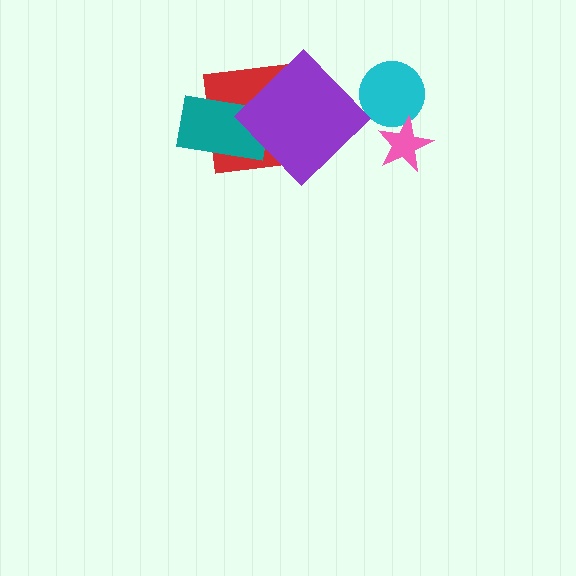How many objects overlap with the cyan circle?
1 object overlaps with the cyan circle.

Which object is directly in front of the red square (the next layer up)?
The teal rectangle is directly in front of the red square.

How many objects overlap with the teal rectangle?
2 objects overlap with the teal rectangle.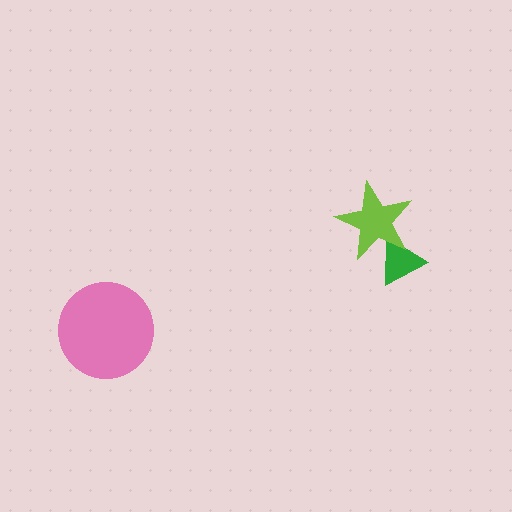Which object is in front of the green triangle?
The lime star is in front of the green triangle.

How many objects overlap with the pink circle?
0 objects overlap with the pink circle.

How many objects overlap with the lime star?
1 object overlaps with the lime star.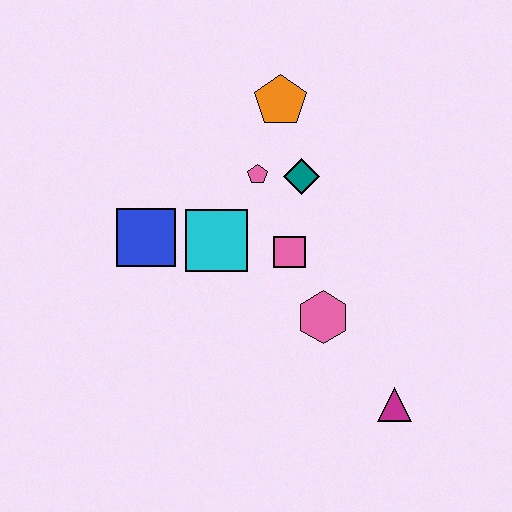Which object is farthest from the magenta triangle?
The orange pentagon is farthest from the magenta triangle.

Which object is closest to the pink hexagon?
The pink square is closest to the pink hexagon.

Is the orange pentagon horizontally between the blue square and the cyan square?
No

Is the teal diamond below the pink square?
No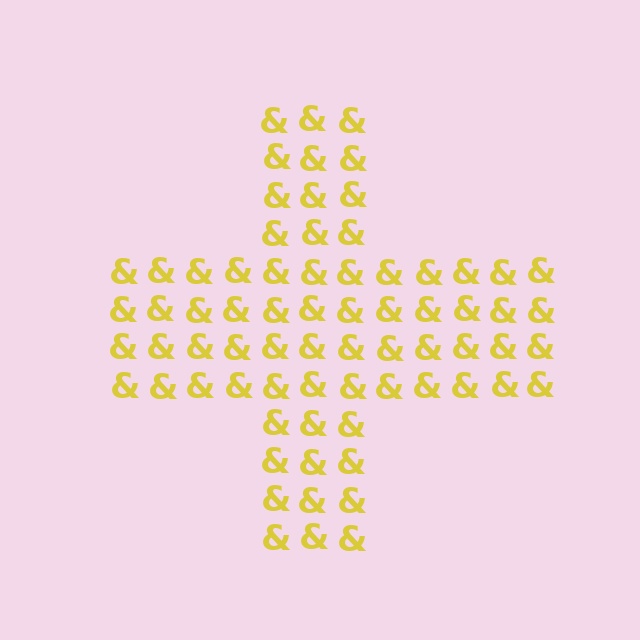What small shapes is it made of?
It is made of small ampersands.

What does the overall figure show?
The overall figure shows a cross.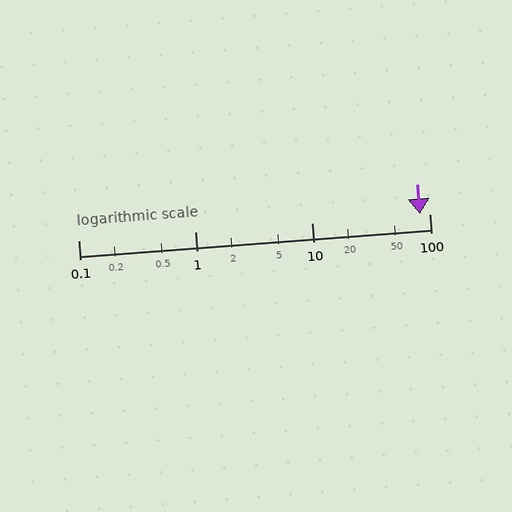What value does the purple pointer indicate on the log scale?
The pointer indicates approximately 83.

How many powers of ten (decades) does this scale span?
The scale spans 3 decades, from 0.1 to 100.